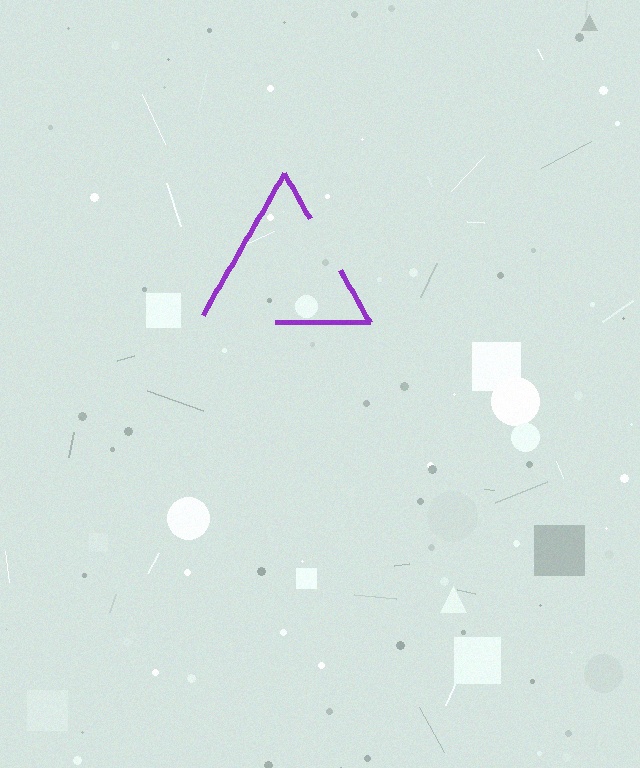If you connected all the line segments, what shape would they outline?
They would outline a triangle.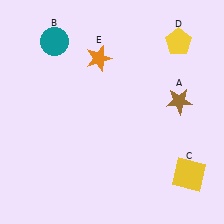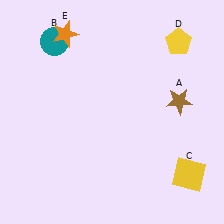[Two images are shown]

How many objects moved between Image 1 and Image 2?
1 object moved between the two images.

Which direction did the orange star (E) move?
The orange star (E) moved left.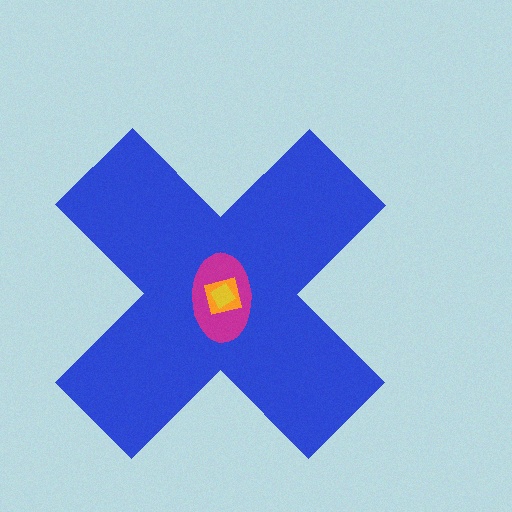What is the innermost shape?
The yellow diamond.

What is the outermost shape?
The blue cross.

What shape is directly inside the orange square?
The yellow diamond.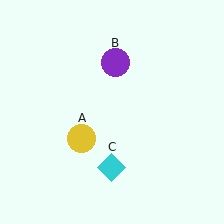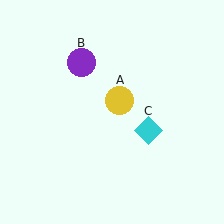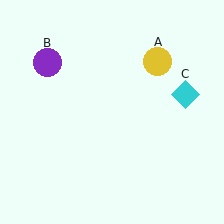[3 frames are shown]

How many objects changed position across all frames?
3 objects changed position: yellow circle (object A), purple circle (object B), cyan diamond (object C).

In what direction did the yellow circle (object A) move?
The yellow circle (object A) moved up and to the right.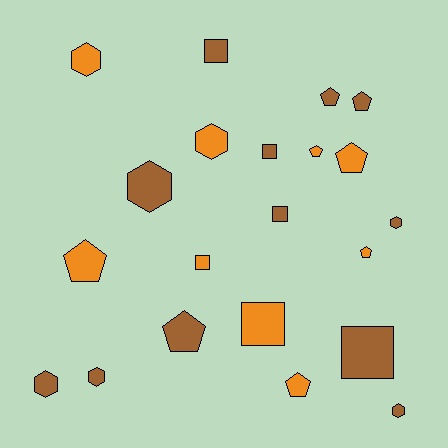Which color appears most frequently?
Brown, with 12 objects.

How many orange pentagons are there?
There are 5 orange pentagons.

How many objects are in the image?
There are 21 objects.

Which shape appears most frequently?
Pentagon, with 8 objects.